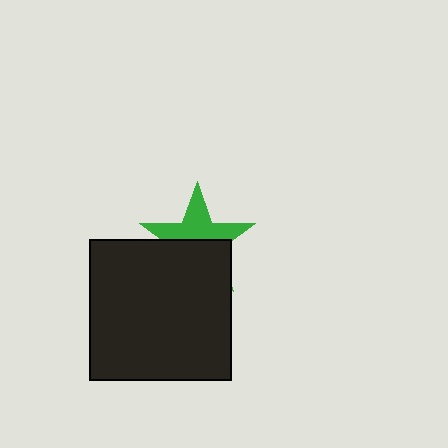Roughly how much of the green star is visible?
About half of it is visible (roughly 50%).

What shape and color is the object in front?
The object in front is a black square.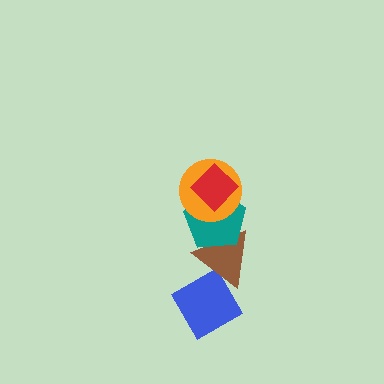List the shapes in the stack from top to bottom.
From top to bottom: the red diamond, the orange circle, the teal pentagon, the brown triangle, the blue diamond.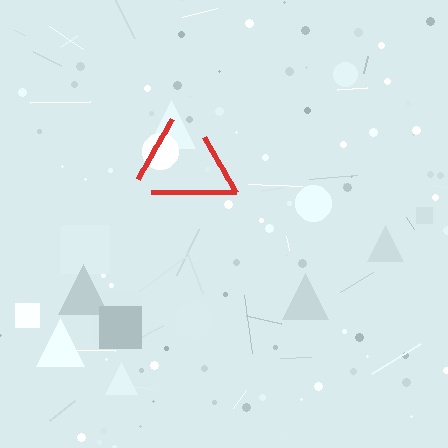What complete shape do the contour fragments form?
The contour fragments form a triangle.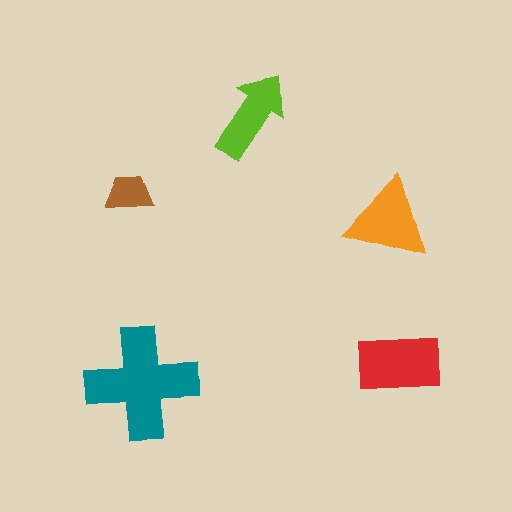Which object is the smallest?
The brown trapezoid.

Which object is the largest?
The teal cross.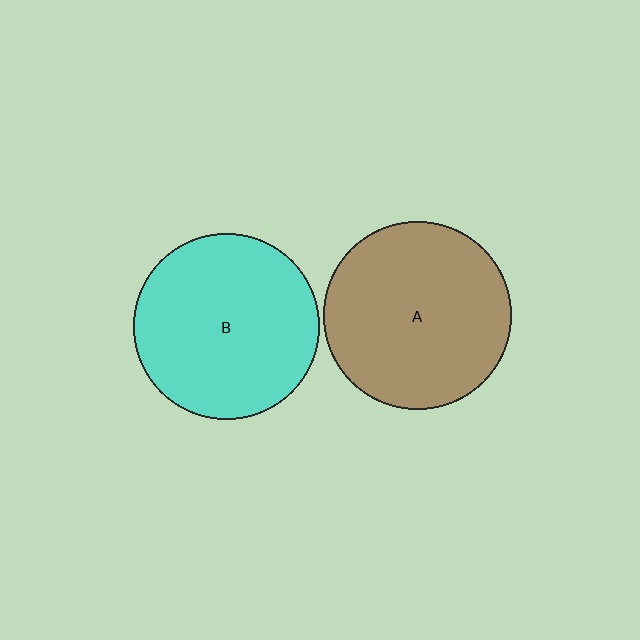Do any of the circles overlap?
No, none of the circles overlap.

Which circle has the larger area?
Circle A (brown).